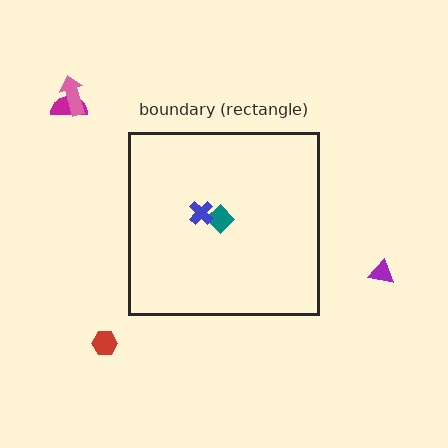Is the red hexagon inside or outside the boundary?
Outside.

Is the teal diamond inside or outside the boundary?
Inside.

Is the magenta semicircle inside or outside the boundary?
Outside.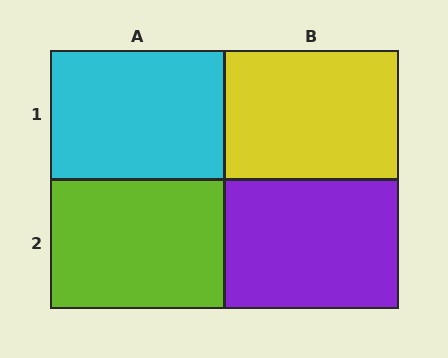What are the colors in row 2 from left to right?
Lime, purple.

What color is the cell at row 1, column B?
Yellow.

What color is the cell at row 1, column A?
Cyan.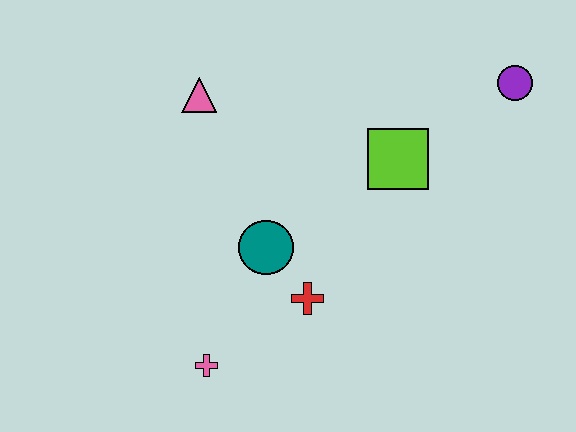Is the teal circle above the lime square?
No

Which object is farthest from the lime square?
The pink cross is farthest from the lime square.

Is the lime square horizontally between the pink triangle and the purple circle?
Yes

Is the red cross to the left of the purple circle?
Yes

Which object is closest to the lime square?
The purple circle is closest to the lime square.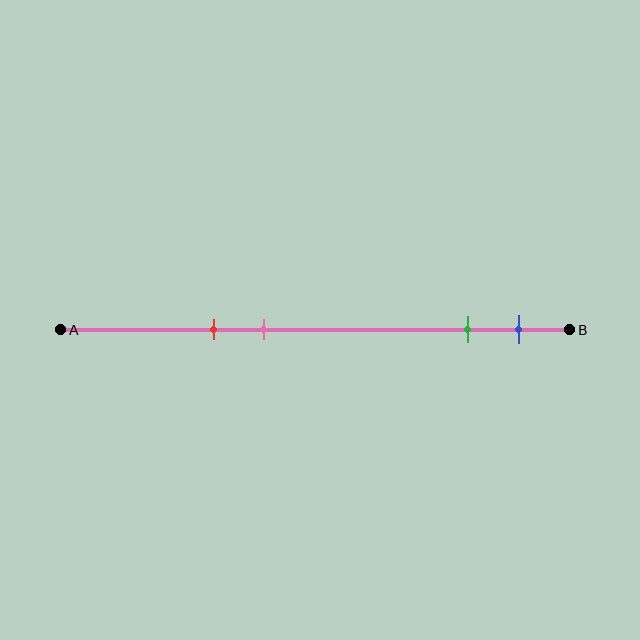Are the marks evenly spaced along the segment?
No, the marks are not evenly spaced.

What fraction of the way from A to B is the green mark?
The green mark is approximately 80% (0.8) of the way from A to B.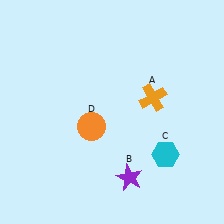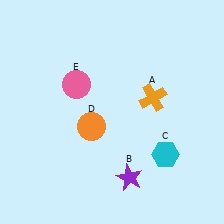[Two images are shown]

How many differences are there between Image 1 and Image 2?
There is 1 difference between the two images.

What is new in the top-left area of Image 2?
A pink circle (E) was added in the top-left area of Image 2.